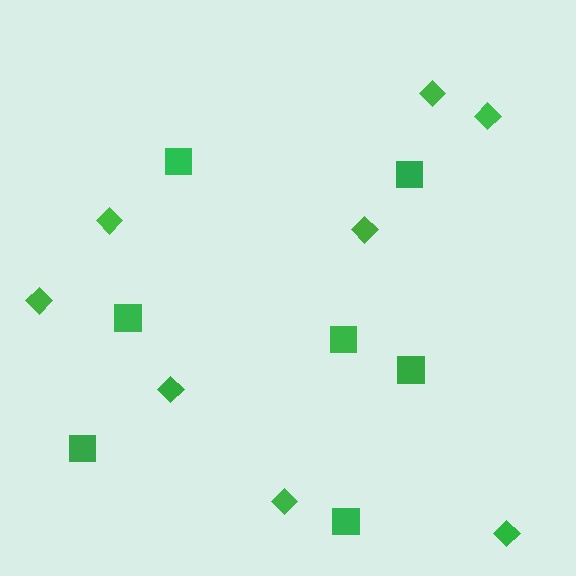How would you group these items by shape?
There are 2 groups: one group of diamonds (8) and one group of squares (7).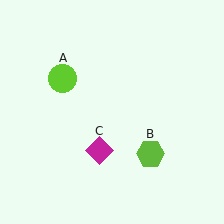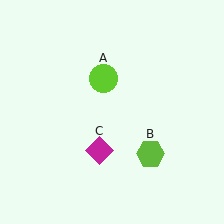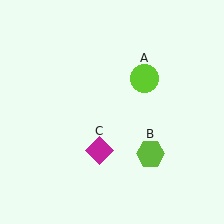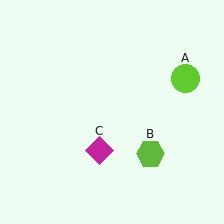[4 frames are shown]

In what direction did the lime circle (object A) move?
The lime circle (object A) moved right.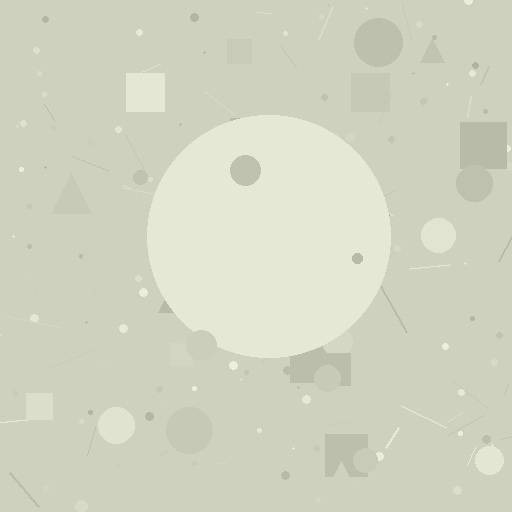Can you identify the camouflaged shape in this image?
The camouflaged shape is a circle.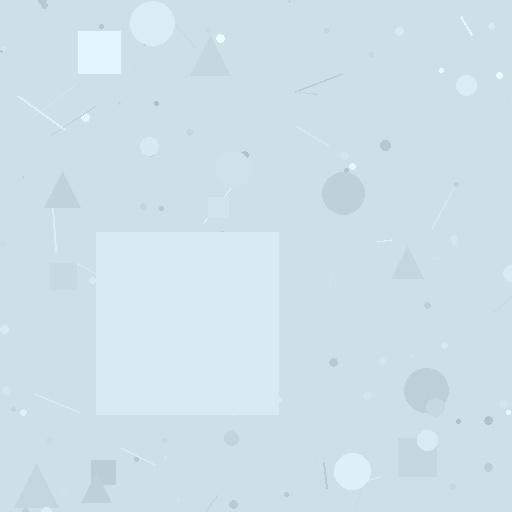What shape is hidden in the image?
A square is hidden in the image.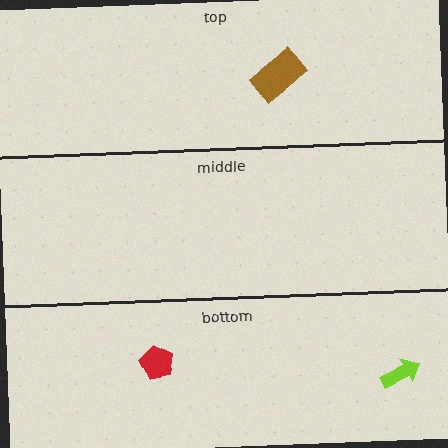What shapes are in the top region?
The brown rectangle.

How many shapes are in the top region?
1.